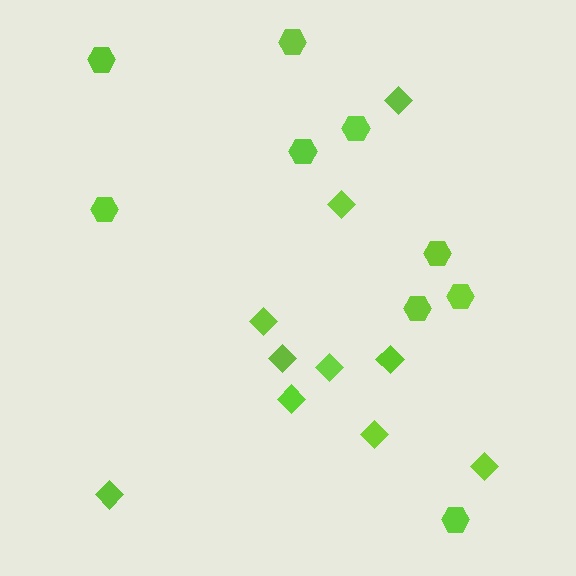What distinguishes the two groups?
There are 2 groups: one group of hexagons (9) and one group of diamonds (10).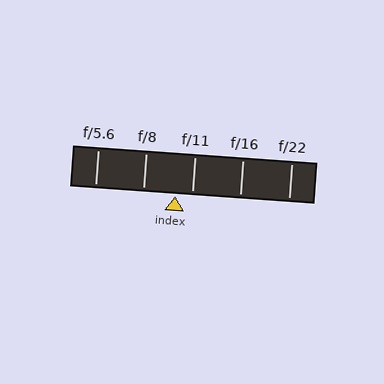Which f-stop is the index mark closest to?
The index mark is closest to f/11.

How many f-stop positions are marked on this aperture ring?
There are 5 f-stop positions marked.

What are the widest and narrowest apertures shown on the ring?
The widest aperture shown is f/5.6 and the narrowest is f/22.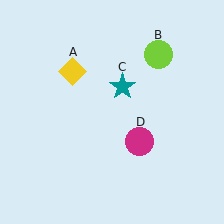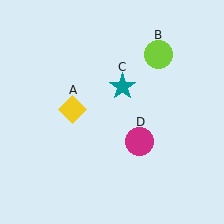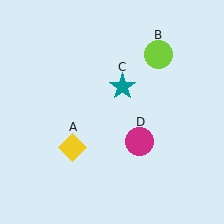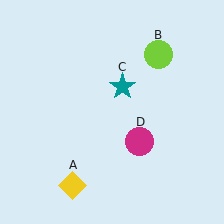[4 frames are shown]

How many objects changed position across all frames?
1 object changed position: yellow diamond (object A).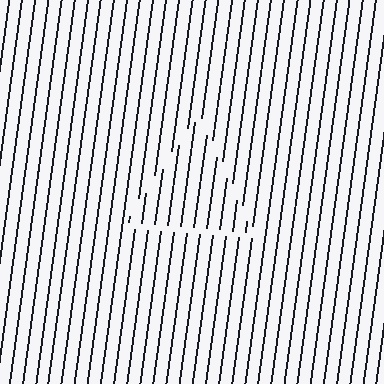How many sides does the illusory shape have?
3 sides — the line-ends trace a triangle.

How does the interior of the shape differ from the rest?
The interior of the shape contains the same grating, shifted by half a period — the contour is defined by the phase discontinuity where line-ends from the inner and outer gratings abut.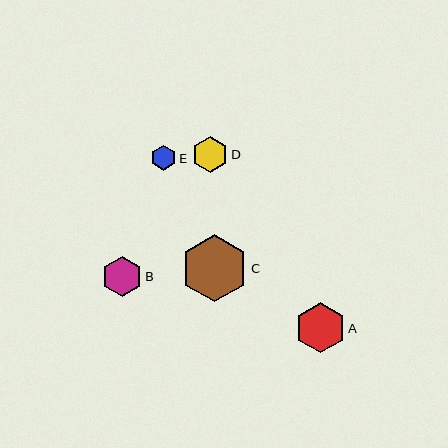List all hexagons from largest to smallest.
From largest to smallest: C, A, B, D, E.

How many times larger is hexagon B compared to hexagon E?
Hexagon B is approximately 1.6 times the size of hexagon E.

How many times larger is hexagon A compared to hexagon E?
Hexagon A is approximately 2.0 times the size of hexagon E.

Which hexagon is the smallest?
Hexagon E is the smallest with a size of approximately 25 pixels.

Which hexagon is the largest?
Hexagon C is the largest with a size of approximately 67 pixels.